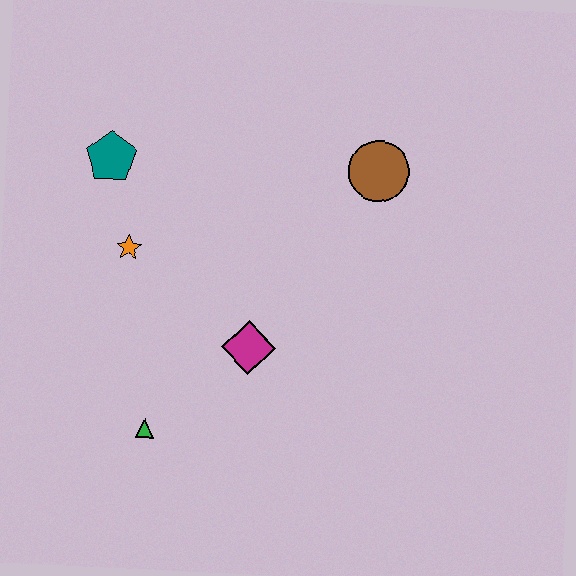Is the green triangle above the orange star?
No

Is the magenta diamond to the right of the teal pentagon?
Yes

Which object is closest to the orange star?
The teal pentagon is closest to the orange star.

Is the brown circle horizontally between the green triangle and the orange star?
No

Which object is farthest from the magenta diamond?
The teal pentagon is farthest from the magenta diamond.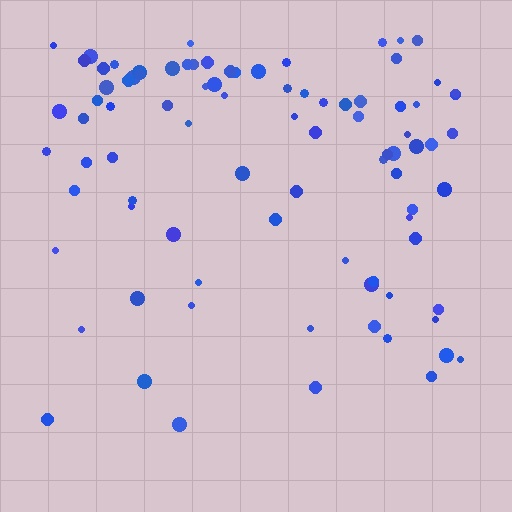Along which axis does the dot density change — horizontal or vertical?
Vertical.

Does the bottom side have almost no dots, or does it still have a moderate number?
Still a moderate number, just noticeably fewer than the top.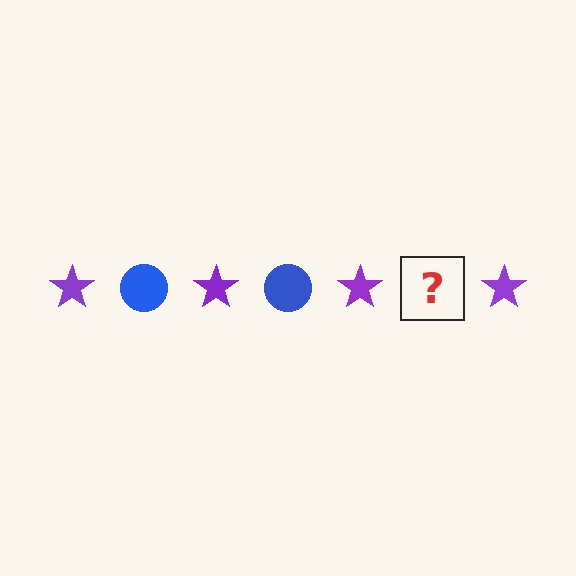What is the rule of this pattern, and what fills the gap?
The rule is that the pattern alternates between purple star and blue circle. The gap should be filled with a blue circle.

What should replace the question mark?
The question mark should be replaced with a blue circle.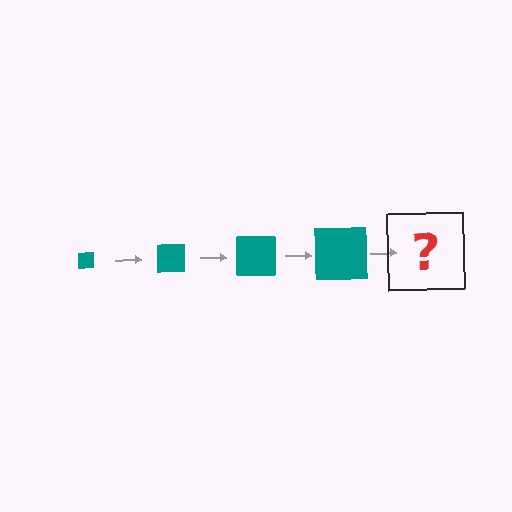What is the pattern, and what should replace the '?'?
The pattern is that the square gets progressively larger each step. The '?' should be a teal square, larger than the previous one.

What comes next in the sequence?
The next element should be a teal square, larger than the previous one.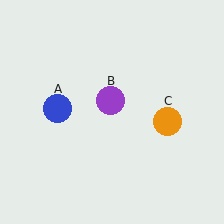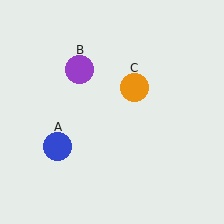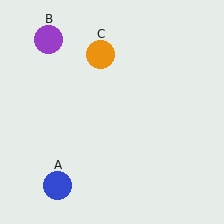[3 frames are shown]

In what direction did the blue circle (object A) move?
The blue circle (object A) moved down.